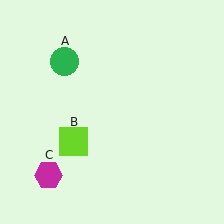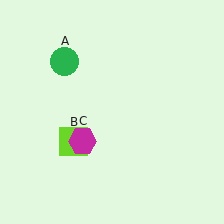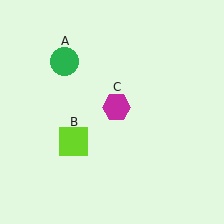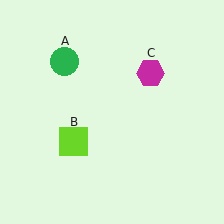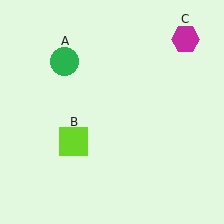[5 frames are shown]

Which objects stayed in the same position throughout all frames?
Green circle (object A) and lime square (object B) remained stationary.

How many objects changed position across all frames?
1 object changed position: magenta hexagon (object C).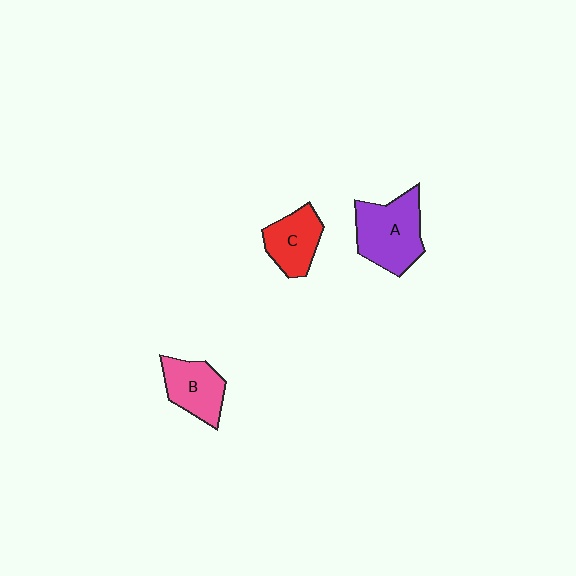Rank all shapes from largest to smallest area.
From largest to smallest: A (purple), B (pink), C (red).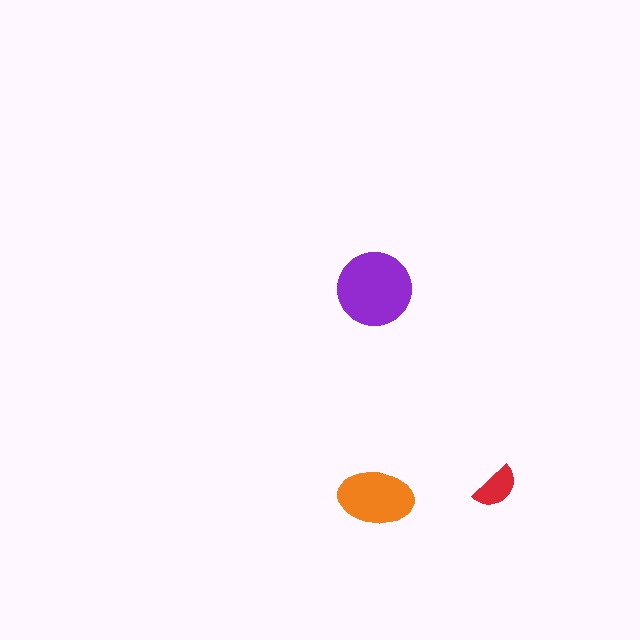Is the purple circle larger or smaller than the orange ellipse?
Larger.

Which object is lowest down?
The orange ellipse is bottommost.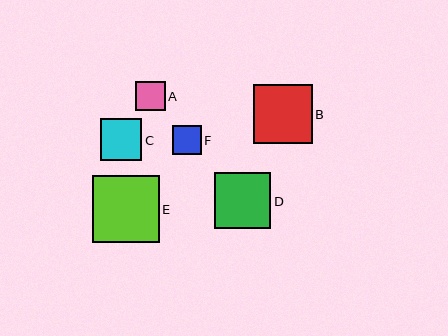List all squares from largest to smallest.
From largest to smallest: E, B, D, C, A, F.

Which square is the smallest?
Square F is the smallest with a size of approximately 29 pixels.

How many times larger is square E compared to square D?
Square E is approximately 1.2 times the size of square D.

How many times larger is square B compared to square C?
Square B is approximately 1.4 times the size of square C.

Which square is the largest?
Square E is the largest with a size of approximately 67 pixels.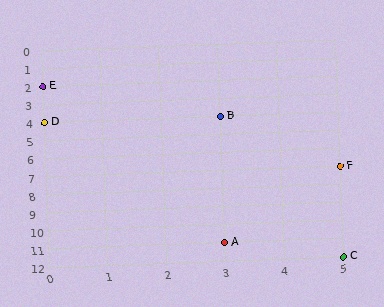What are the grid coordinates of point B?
Point B is at grid coordinates (3, 4).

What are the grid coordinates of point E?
Point E is at grid coordinates (0, 2).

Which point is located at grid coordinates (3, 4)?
Point B is at (3, 4).